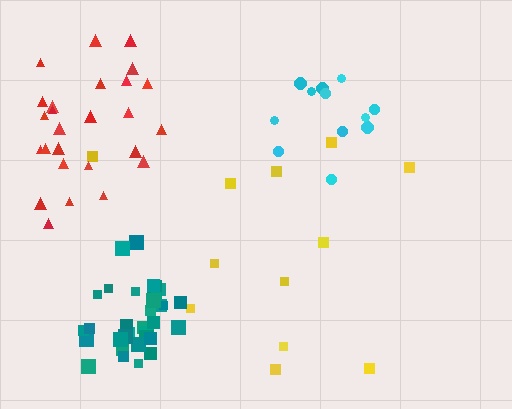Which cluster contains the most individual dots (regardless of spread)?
Teal (33).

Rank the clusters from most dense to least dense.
teal, cyan, red, yellow.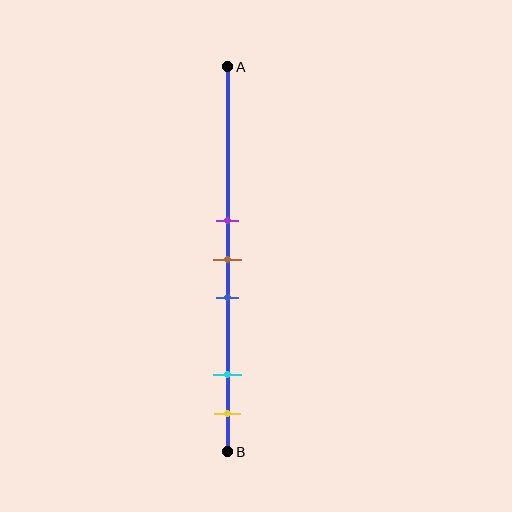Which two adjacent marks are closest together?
The purple and brown marks are the closest adjacent pair.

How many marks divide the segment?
There are 5 marks dividing the segment.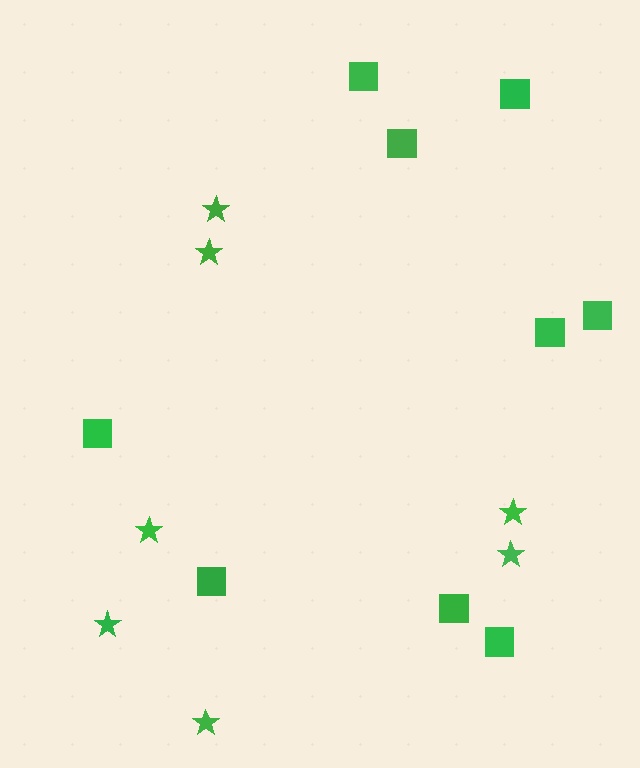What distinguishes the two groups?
There are 2 groups: one group of stars (7) and one group of squares (9).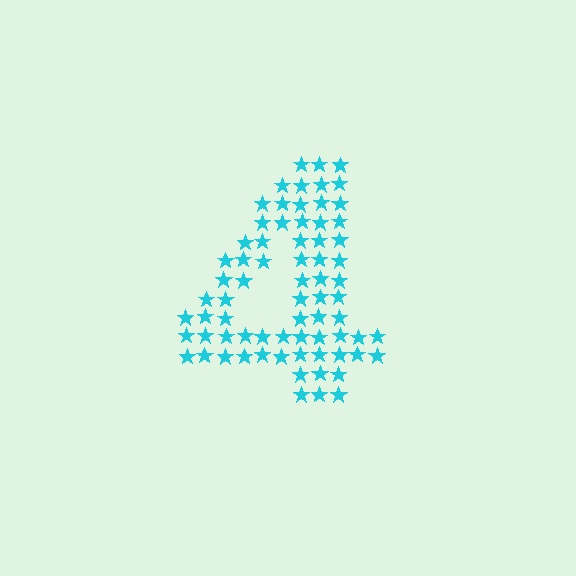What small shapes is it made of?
It is made of small stars.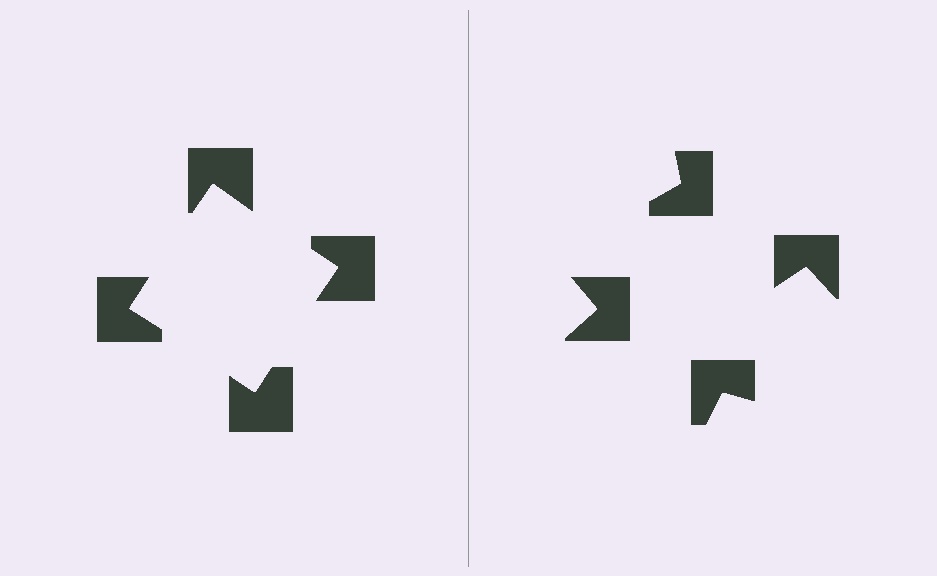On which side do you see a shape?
An illusory square appears on the left side. On the right side the wedge cuts are rotated, so no coherent shape forms.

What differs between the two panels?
The notched squares are positioned identically on both sides; only the wedge orientations differ. On the left they align to a square; on the right they are misaligned.